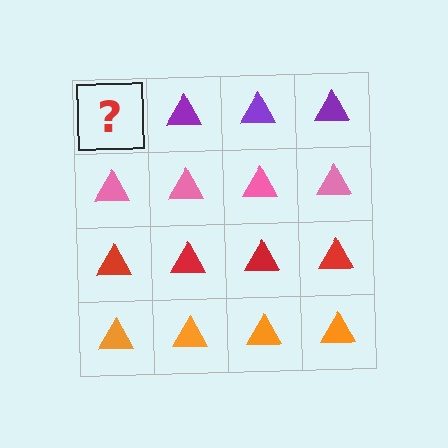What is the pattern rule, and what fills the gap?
The rule is that each row has a consistent color. The gap should be filled with a purple triangle.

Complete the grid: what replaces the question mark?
The question mark should be replaced with a purple triangle.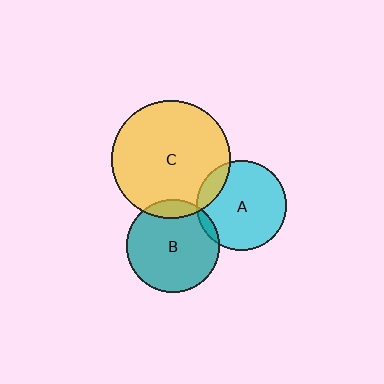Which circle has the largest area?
Circle C (yellow).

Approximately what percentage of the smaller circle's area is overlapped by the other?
Approximately 5%.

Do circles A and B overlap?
Yes.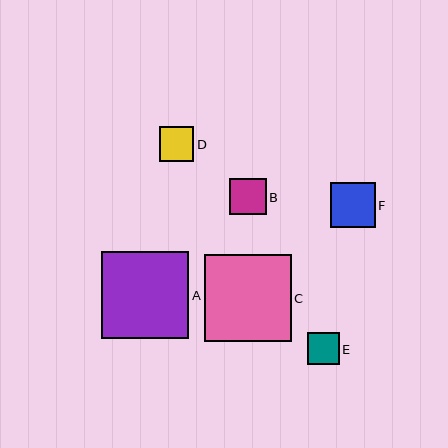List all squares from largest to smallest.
From largest to smallest: A, C, F, B, D, E.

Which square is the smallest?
Square E is the smallest with a size of approximately 32 pixels.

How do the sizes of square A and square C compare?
Square A and square C are approximately the same size.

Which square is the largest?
Square A is the largest with a size of approximately 87 pixels.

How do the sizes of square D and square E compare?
Square D and square E are approximately the same size.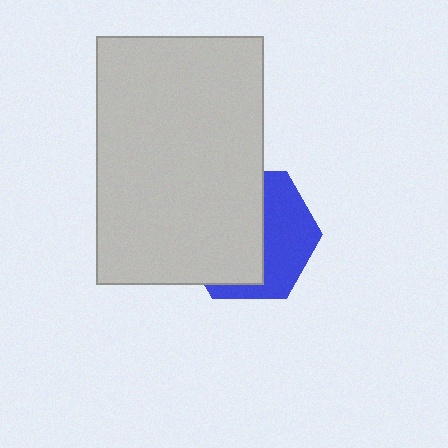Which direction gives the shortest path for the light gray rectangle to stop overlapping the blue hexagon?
Moving left gives the shortest separation.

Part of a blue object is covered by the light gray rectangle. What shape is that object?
It is a hexagon.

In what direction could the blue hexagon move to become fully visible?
The blue hexagon could move right. That would shift it out from behind the light gray rectangle entirely.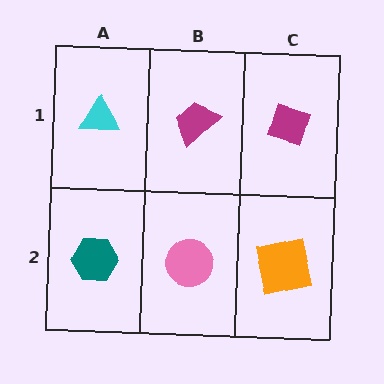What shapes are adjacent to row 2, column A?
A cyan triangle (row 1, column A), a pink circle (row 2, column B).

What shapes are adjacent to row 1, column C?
An orange square (row 2, column C), a magenta trapezoid (row 1, column B).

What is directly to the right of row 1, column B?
A magenta diamond.